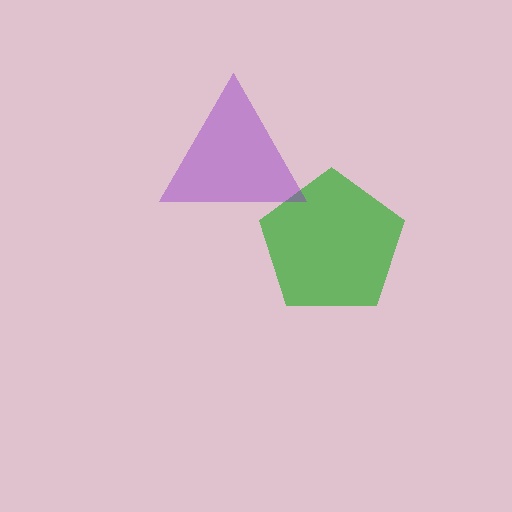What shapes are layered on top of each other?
The layered shapes are: a green pentagon, a purple triangle.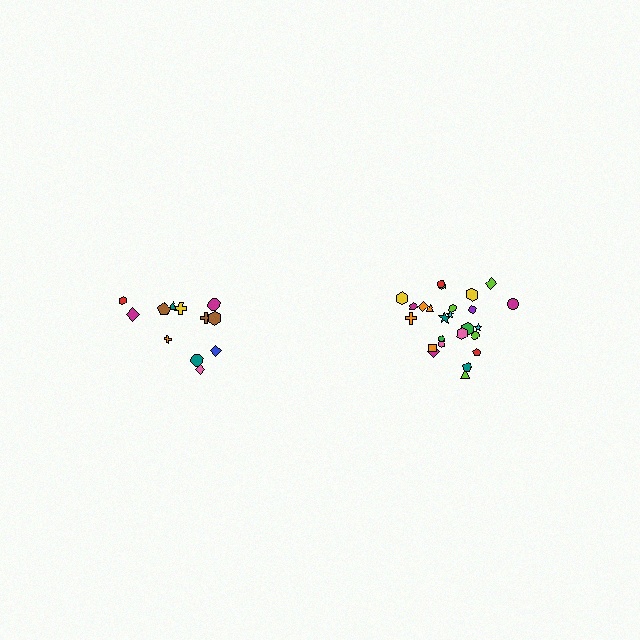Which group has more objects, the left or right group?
The right group.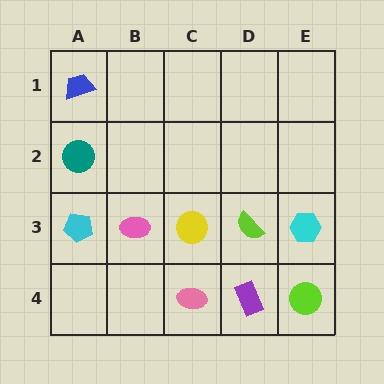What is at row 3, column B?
A pink ellipse.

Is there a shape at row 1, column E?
No, that cell is empty.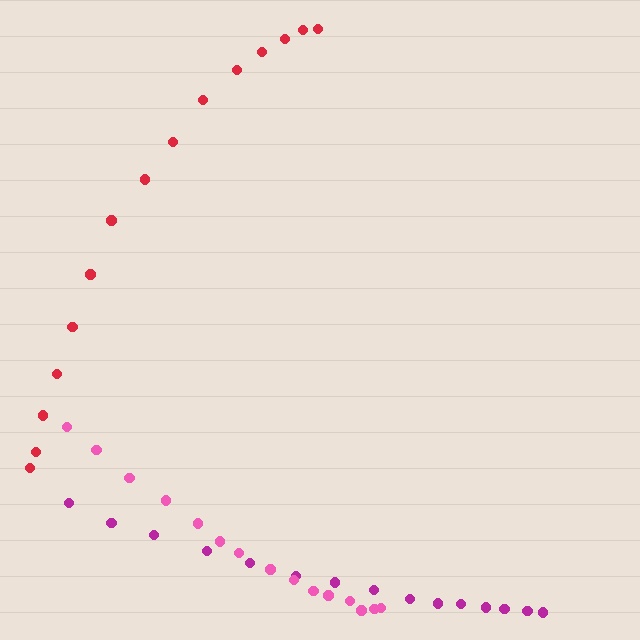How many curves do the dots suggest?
There are 3 distinct paths.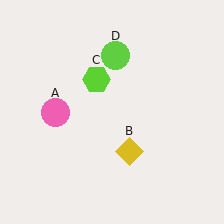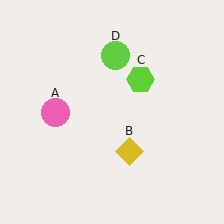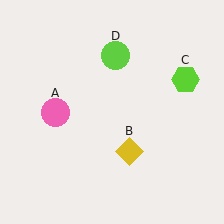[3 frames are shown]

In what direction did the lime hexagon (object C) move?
The lime hexagon (object C) moved right.